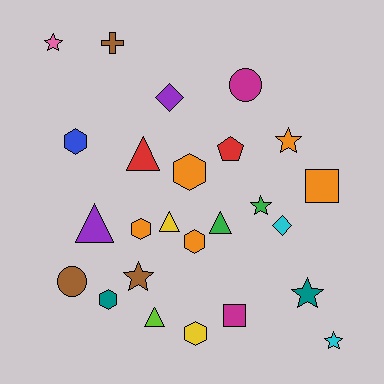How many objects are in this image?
There are 25 objects.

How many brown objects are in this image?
There are 3 brown objects.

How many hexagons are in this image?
There are 6 hexagons.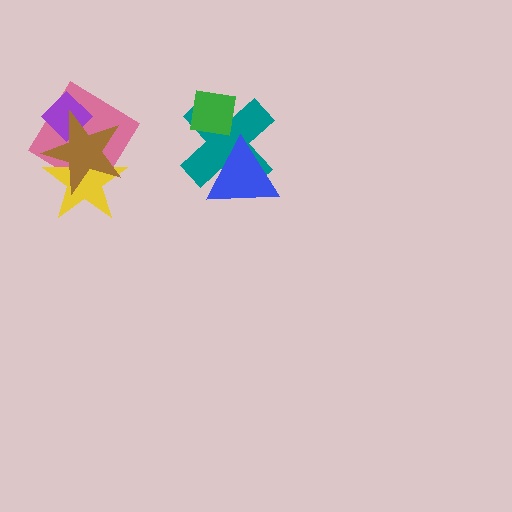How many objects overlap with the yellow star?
2 objects overlap with the yellow star.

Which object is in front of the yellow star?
The brown star is in front of the yellow star.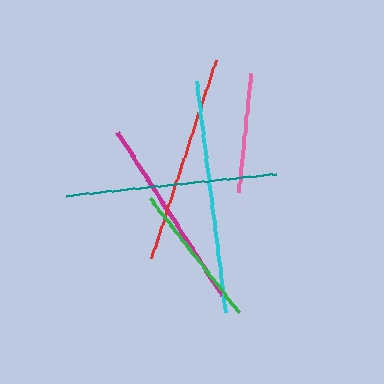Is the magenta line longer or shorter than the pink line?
The magenta line is longer than the pink line.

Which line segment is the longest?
The cyan line is the longest at approximately 233 pixels.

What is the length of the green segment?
The green segment is approximately 145 pixels long.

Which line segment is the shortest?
The pink line is the shortest at approximately 120 pixels.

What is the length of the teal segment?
The teal segment is approximately 211 pixels long.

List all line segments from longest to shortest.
From longest to shortest: cyan, teal, red, magenta, green, pink.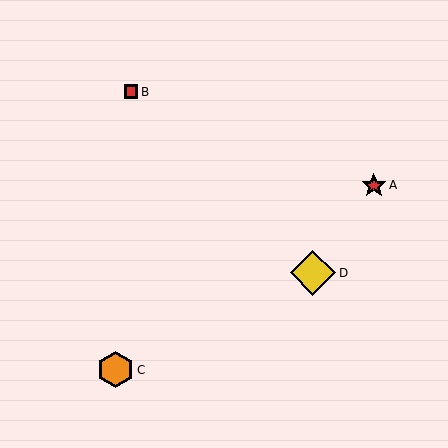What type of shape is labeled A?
Shape A is a red star.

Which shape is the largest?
The yellow diamond (labeled D) is the largest.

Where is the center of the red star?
The center of the red star is at (374, 185).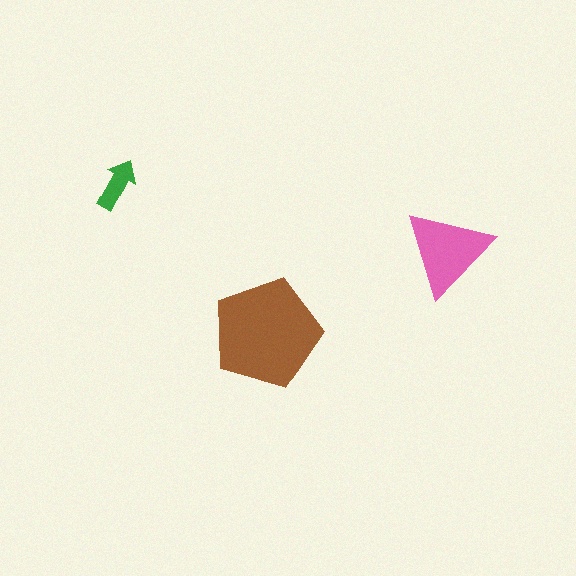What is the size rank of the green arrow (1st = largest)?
3rd.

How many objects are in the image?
There are 3 objects in the image.